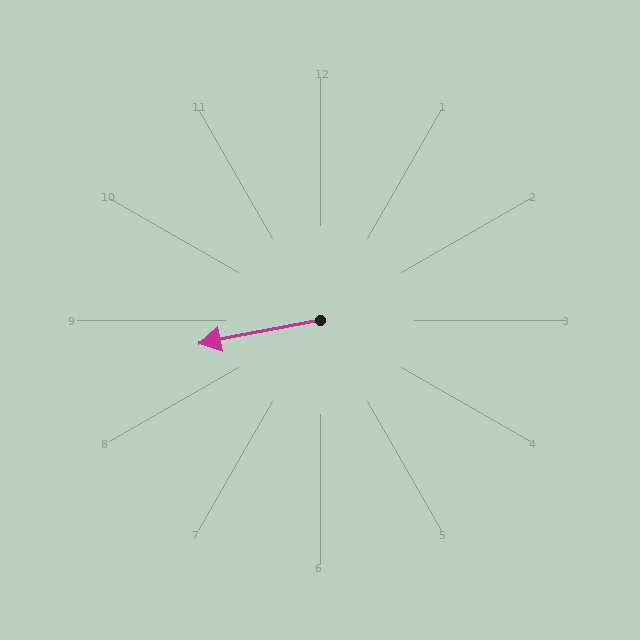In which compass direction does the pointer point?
West.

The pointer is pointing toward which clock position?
Roughly 9 o'clock.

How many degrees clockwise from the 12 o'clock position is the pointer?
Approximately 259 degrees.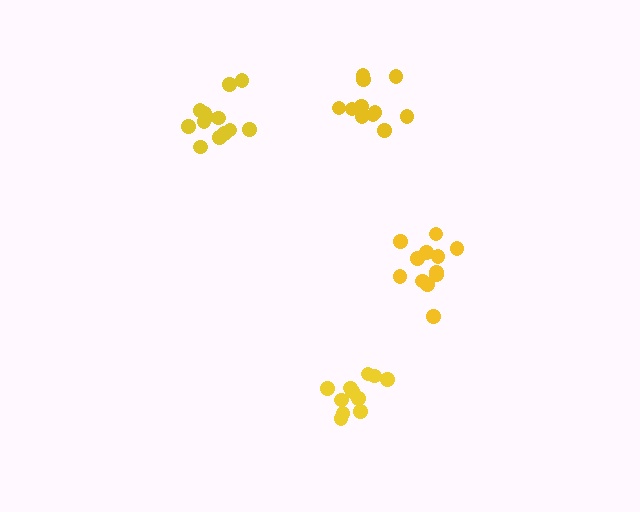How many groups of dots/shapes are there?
There are 4 groups.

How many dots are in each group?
Group 1: 11 dots, Group 2: 13 dots, Group 3: 12 dots, Group 4: 11 dots (47 total).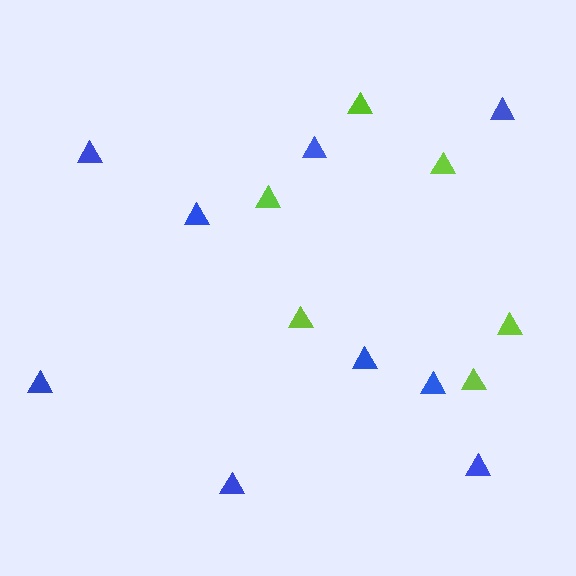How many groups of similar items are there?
There are 2 groups: one group of blue triangles (9) and one group of lime triangles (6).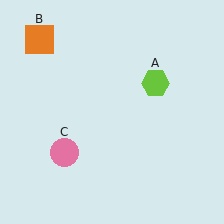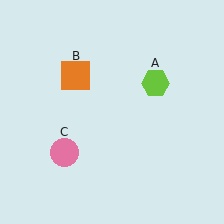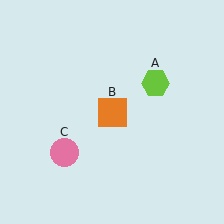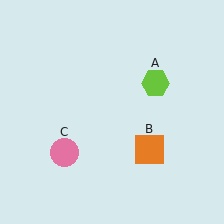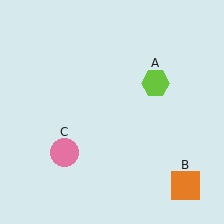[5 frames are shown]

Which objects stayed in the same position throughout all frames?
Lime hexagon (object A) and pink circle (object C) remained stationary.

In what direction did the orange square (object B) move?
The orange square (object B) moved down and to the right.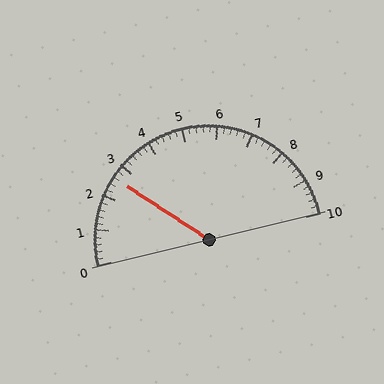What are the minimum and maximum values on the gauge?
The gauge ranges from 0 to 10.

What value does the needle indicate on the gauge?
The needle indicates approximately 2.6.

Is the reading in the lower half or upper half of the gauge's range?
The reading is in the lower half of the range (0 to 10).